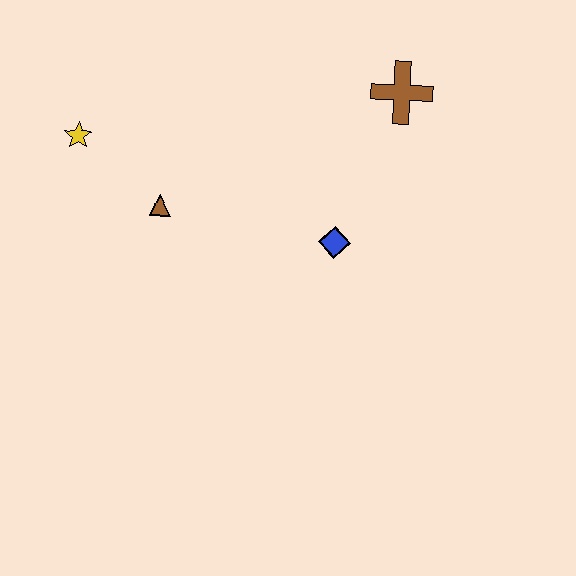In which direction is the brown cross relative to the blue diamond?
The brown cross is above the blue diamond.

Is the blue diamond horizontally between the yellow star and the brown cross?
Yes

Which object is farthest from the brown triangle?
The brown cross is farthest from the brown triangle.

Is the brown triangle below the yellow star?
Yes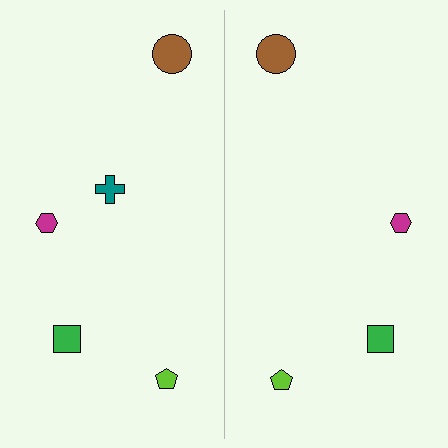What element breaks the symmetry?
A teal cross is missing from the right side.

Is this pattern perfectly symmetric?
No, the pattern is not perfectly symmetric. A teal cross is missing from the right side.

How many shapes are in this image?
There are 9 shapes in this image.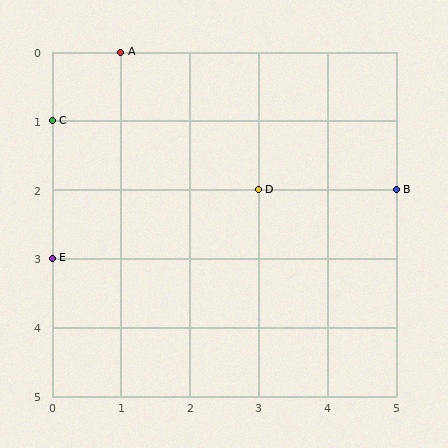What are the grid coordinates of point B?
Point B is at grid coordinates (5, 2).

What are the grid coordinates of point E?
Point E is at grid coordinates (0, 3).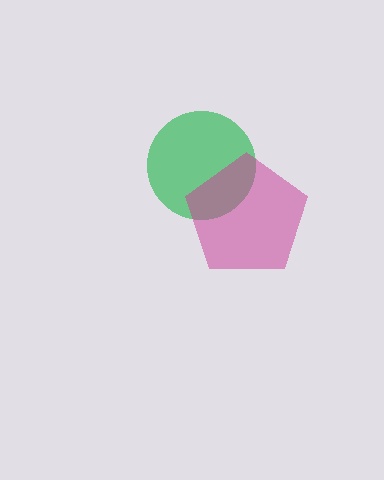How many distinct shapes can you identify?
There are 2 distinct shapes: a green circle, a magenta pentagon.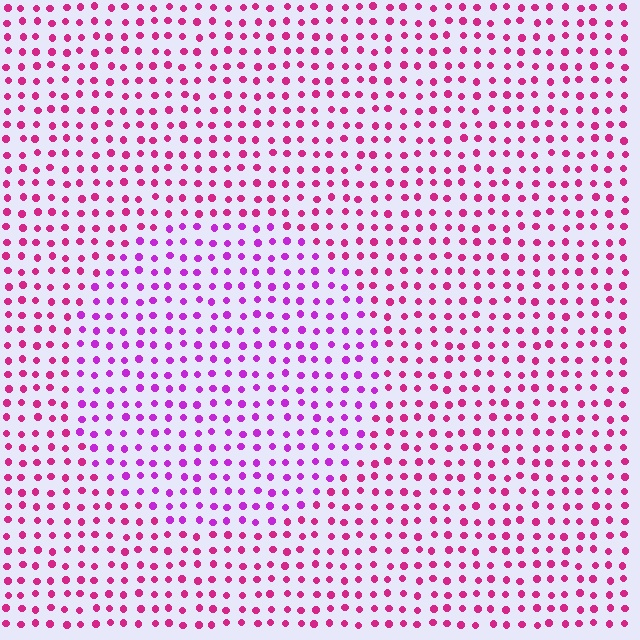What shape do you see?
I see a circle.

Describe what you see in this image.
The image is filled with small magenta elements in a uniform arrangement. A circle-shaped region is visible where the elements are tinted to a slightly different hue, forming a subtle color boundary.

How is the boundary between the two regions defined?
The boundary is defined purely by a slight shift in hue (about 32 degrees). Spacing, size, and orientation are identical on both sides.